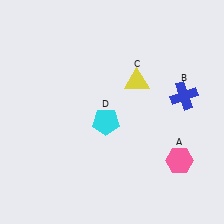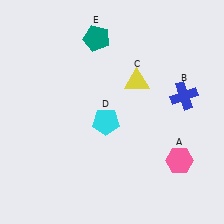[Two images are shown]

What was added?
A teal pentagon (E) was added in Image 2.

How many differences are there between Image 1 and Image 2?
There is 1 difference between the two images.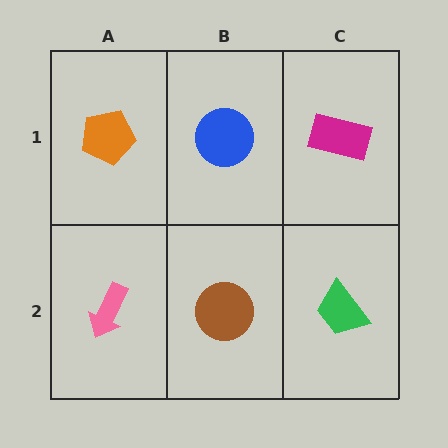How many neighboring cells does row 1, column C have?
2.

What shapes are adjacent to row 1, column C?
A green trapezoid (row 2, column C), a blue circle (row 1, column B).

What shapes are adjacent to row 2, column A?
An orange pentagon (row 1, column A), a brown circle (row 2, column B).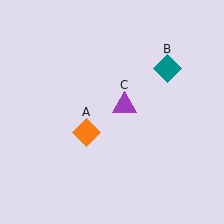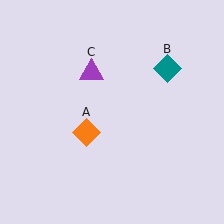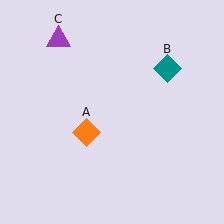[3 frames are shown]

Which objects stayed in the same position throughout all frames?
Orange diamond (object A) and teal diamond (object B) remained stationary.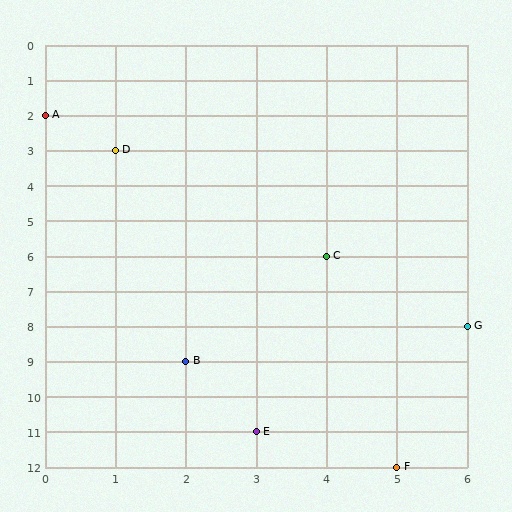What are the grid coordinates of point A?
Point A is at grid coordinates (0, 2).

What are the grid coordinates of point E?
Point E is at grid coordinates (3, 11).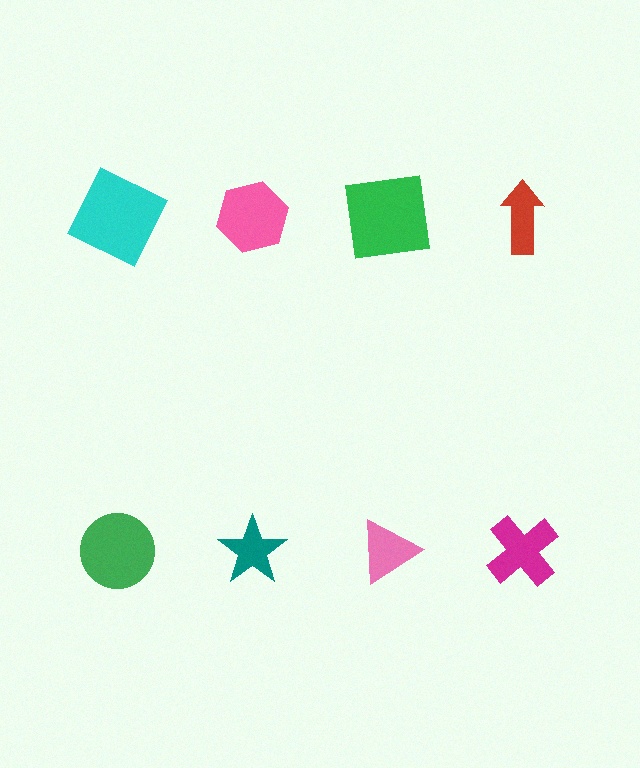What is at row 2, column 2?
A teal star.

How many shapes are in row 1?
4 shapes.